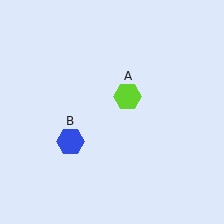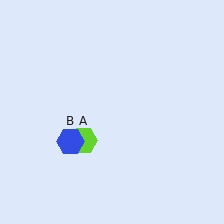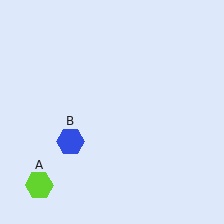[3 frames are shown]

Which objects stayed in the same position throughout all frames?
Blue hexagon (object B) remained stationary.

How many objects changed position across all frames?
1 object changed position: lime hexagon (object A).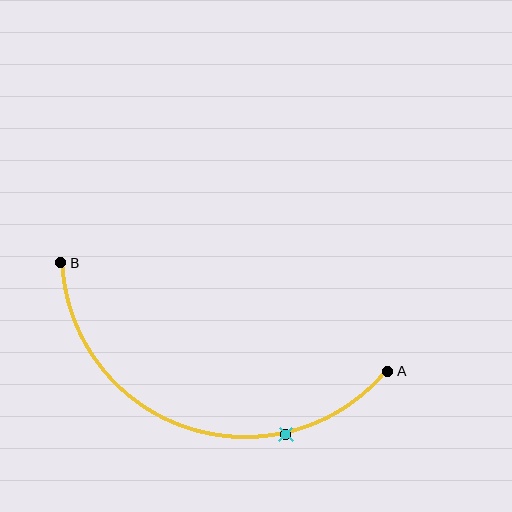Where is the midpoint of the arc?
The arc midpoint is the point on the curve farthest from the straight line joining A and B. It sits below that line.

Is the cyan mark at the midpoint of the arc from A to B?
No. The cyan mark lies on the arc but is closer to endpoint A. The arc midpoint would be at the point on the curve equidistant along the arc from both A and B.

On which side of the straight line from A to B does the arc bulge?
The arc bulges below the straight line connecting A and B.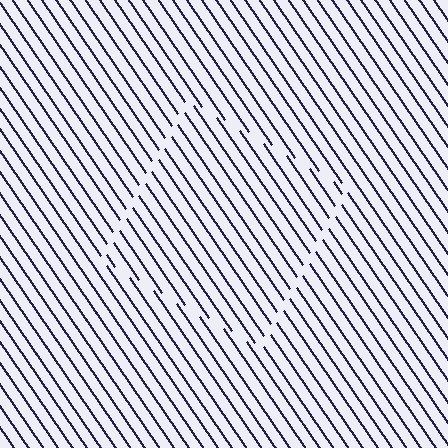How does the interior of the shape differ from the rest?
The interior of the shape contains the same grating, shifted by half a period — the contour is defined by the phase discontinuity where line-ends from the inner and outer gratings abut.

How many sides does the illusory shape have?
4 sides — the line-ends trace a square.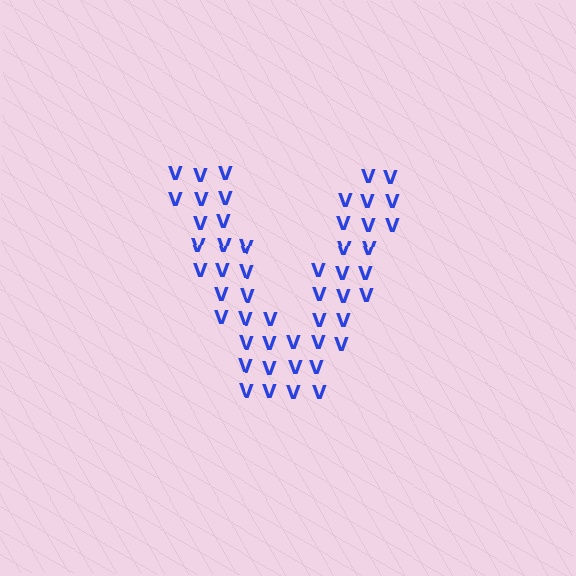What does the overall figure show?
The overall figure shows the letter V.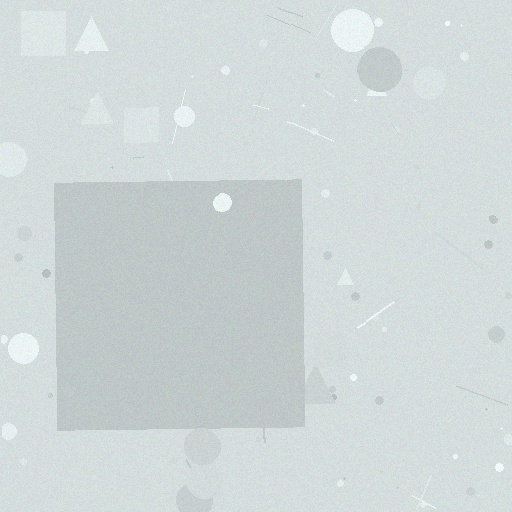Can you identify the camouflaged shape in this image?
The camouflaged shape is a square.